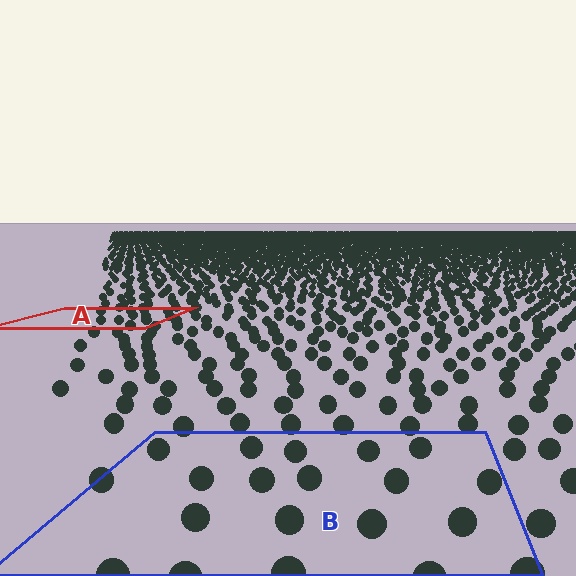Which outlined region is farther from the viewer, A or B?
Region A is farther from the viewer — the texture elements inside it appear smaller and more densely packed.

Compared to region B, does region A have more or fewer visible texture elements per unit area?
Region A has more texture elements per unit area — they are packed more densely because it is farther away.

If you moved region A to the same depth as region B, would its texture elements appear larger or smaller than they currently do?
They would appear larger. At a closer depth, the same texture elements are projected at a bigger on-screen size.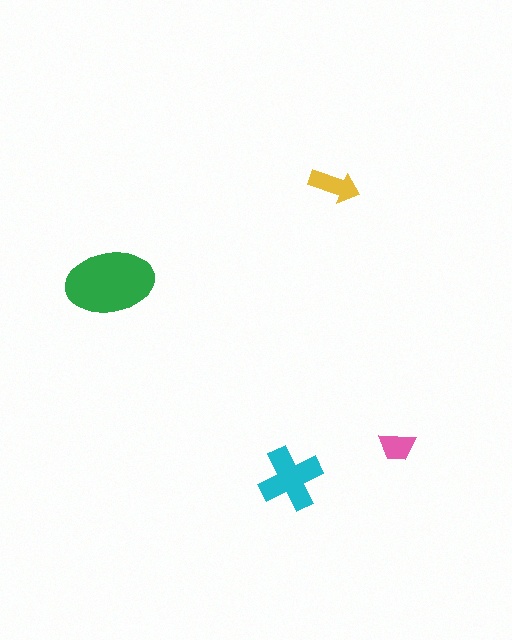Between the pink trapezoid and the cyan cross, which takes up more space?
The cyan cross.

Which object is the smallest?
The pink trapezoid.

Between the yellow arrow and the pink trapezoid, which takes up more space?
The yellow arrow.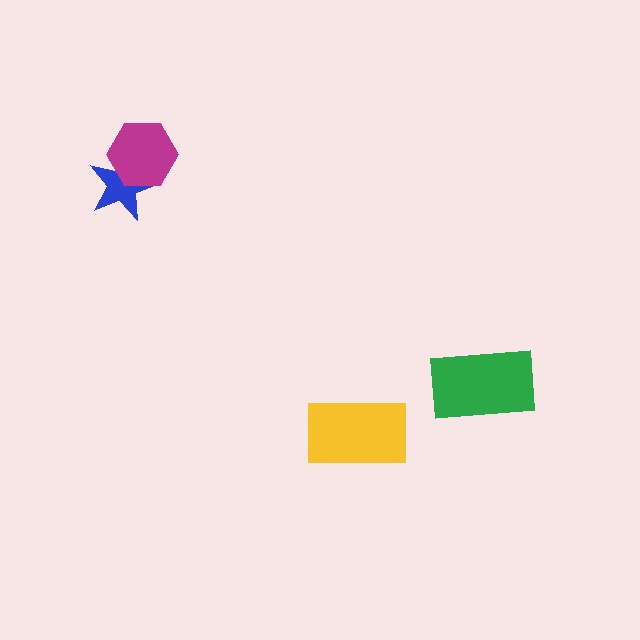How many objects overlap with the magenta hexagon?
1 object overlaps with the magenta hexagon.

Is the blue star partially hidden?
Yes, it is partially covered by another shape.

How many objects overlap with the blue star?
1 object overlaps with the blue star.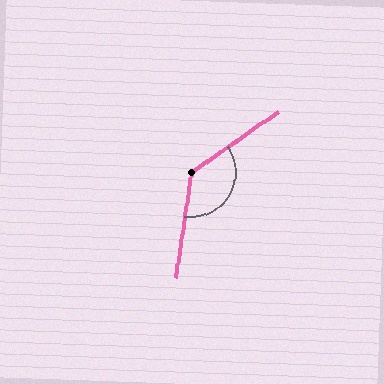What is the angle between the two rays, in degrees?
Approximately 133 degrees.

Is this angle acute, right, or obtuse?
It is obtuse.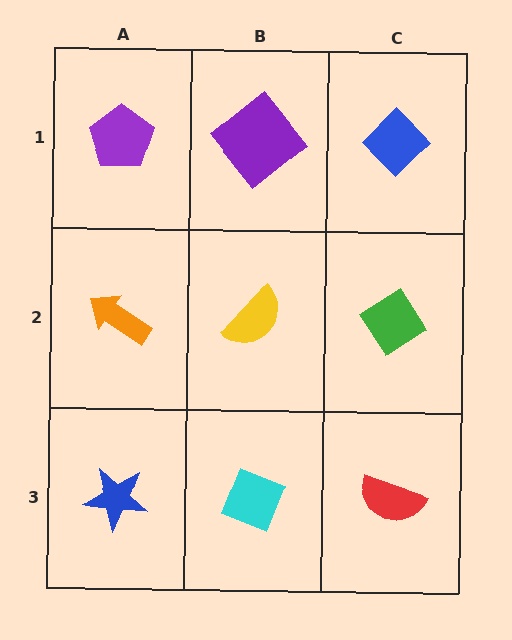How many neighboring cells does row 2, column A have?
3.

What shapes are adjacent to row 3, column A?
An orange arrow (row 2, column A), a cyan diamond (row 3, column B).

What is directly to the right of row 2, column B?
A green diamond.